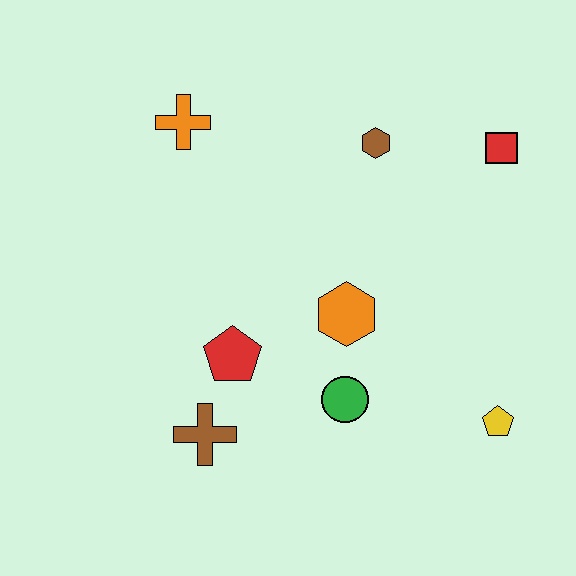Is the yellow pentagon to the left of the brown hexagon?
No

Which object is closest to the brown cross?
The red pentagon is closest to the brown cross.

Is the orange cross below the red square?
No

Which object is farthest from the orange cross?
The yellow pentagon is farthest from the orange cross.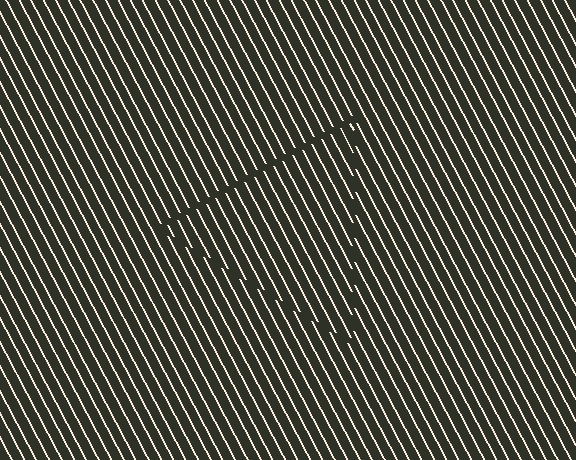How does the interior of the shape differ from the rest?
The interior of the shape contains the same grating, shifted by half a period — the contour is defined by the phase discontinuity where line-ends from the inner and outer gratings abut.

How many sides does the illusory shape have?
3 sides — the line-ends trace a triangle.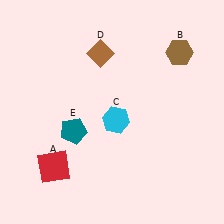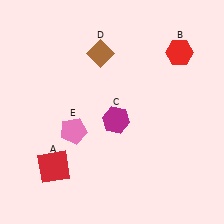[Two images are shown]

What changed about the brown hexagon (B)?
In Image 1, B is brown. In Image 2, it changed to red.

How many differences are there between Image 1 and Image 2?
There are 3 differences between the two images.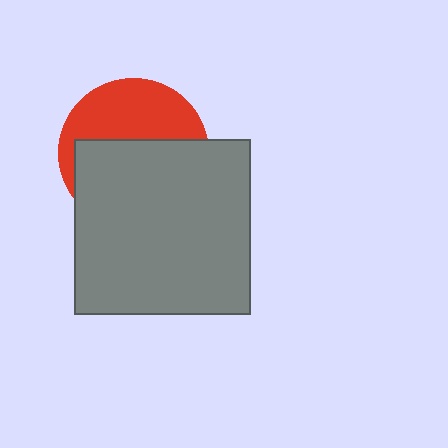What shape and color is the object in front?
The object in front is a gray square.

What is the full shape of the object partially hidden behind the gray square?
The partially hidden object is a red circle.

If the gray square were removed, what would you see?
You would see the complete red circle.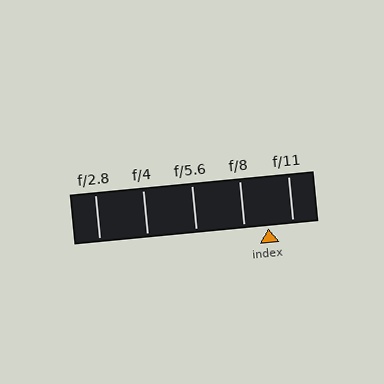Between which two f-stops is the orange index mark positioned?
The index mark is between f/8 and f/11.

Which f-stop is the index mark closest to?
The index mark is closest to f/8.